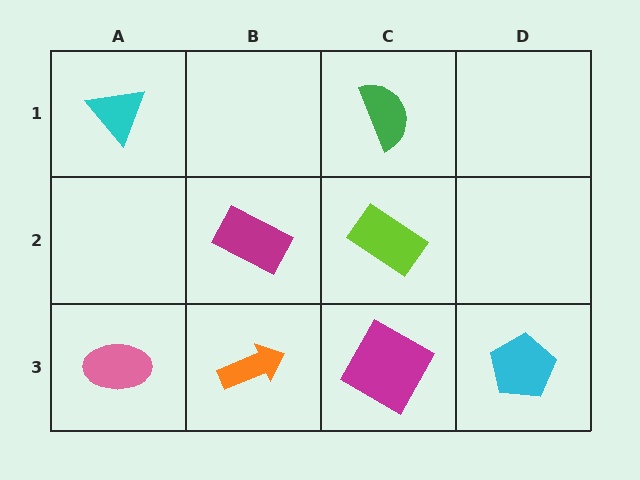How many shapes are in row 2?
2 shapes.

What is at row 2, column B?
A magenta rectangle.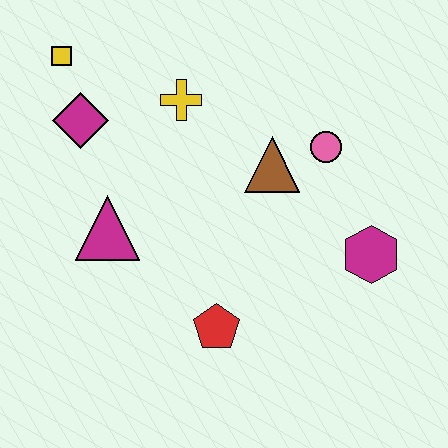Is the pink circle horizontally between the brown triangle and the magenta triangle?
No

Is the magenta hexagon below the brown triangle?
Yes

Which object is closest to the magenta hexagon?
The pink circle is closest to the magenta hexagon.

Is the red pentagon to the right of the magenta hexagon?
No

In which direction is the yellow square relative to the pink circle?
The yellow square is to the left of the pink circle.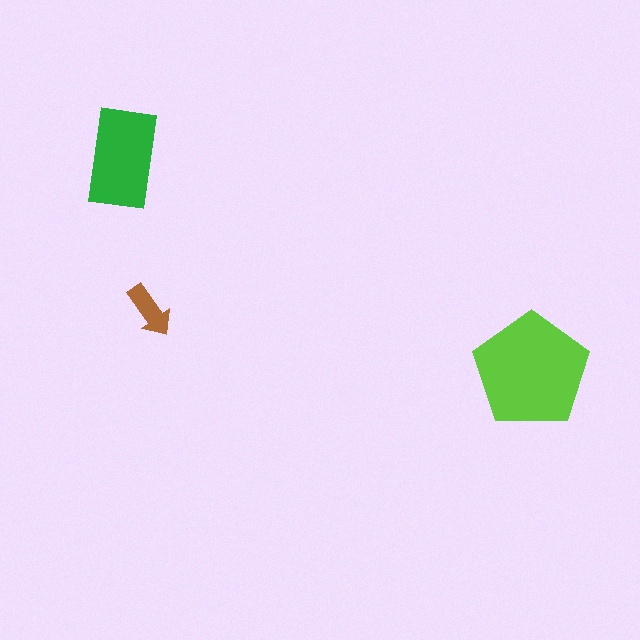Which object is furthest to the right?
The lime pentagon is rightmost.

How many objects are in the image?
There are 3 objects in the image.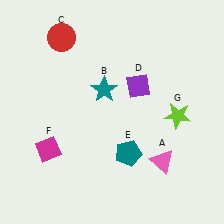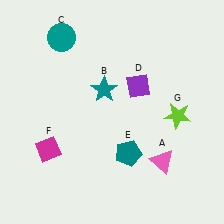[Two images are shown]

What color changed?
The circle (C) changed from red in Image 1 to teal in Image 2.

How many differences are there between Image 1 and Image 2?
There is 1 difference between the two images.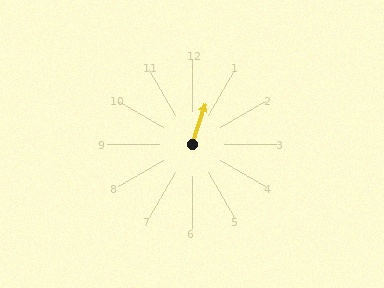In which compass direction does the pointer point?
North.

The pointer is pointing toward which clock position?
Roughly 1 o'clock.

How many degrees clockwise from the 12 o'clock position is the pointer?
Approximately 18 degrees.